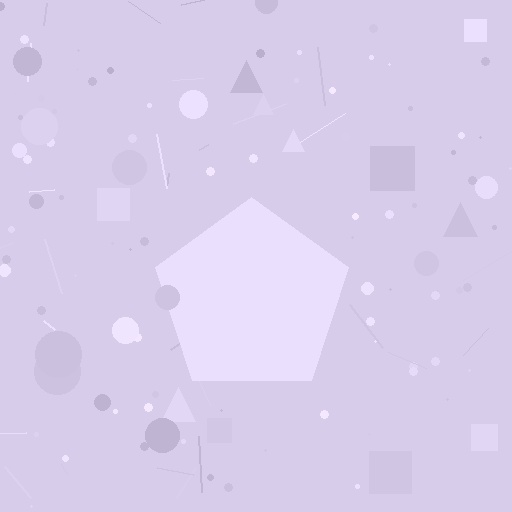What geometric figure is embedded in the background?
A pentagon is embedded in the background.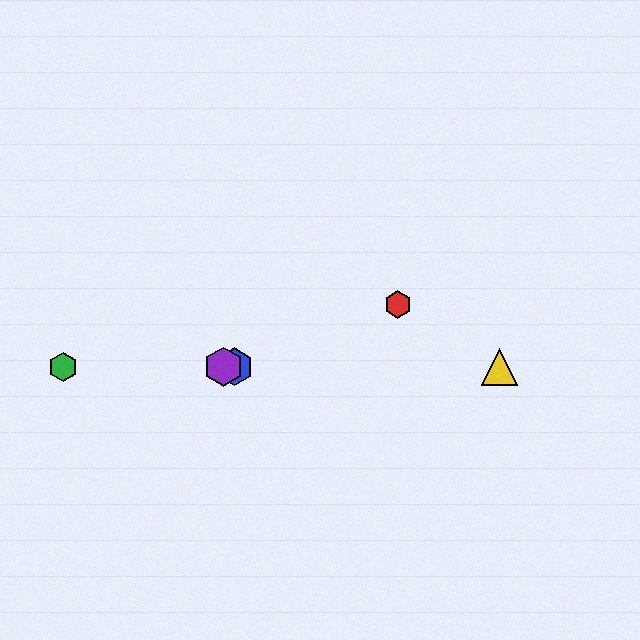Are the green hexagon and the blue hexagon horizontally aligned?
Yes, both are at y≈367.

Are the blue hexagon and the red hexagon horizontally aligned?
No, the blue hexagon is at y≈367 and the red hexagon is at y≈304.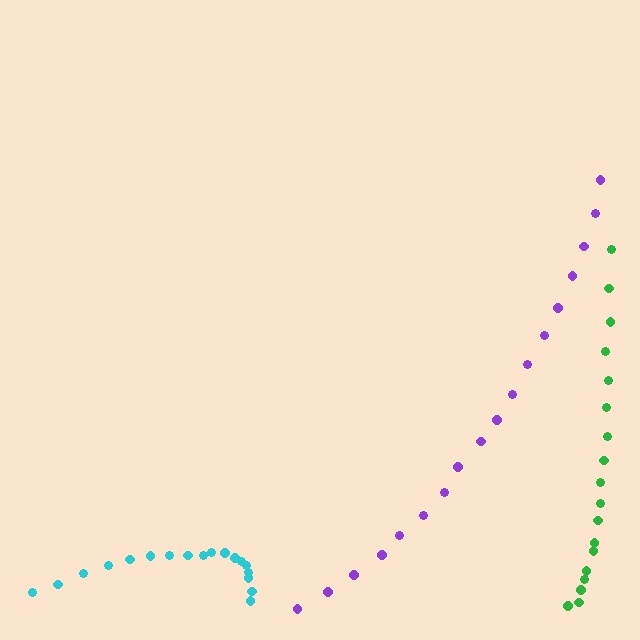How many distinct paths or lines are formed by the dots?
There are 3 distinct paths.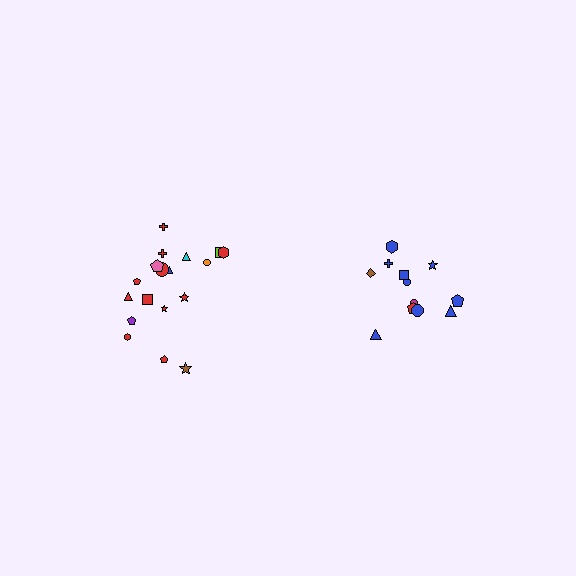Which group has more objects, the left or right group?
The left group.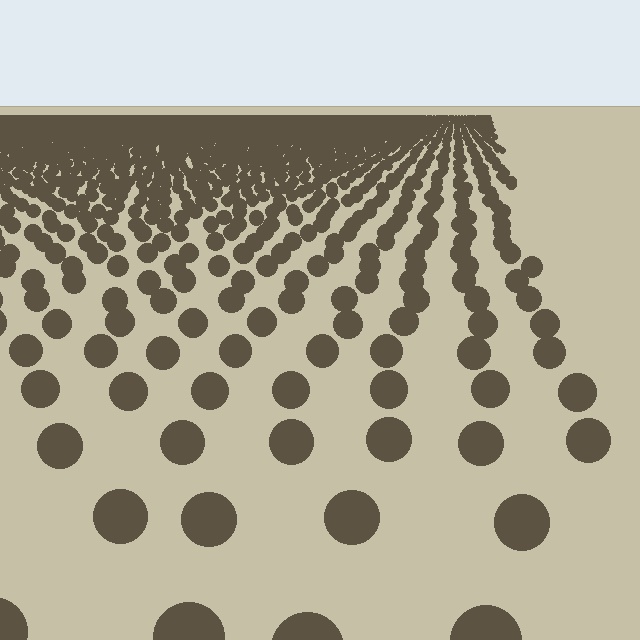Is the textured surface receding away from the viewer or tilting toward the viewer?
The surface is receding away from the viewer. Texture elements get smaller and denser toward the top.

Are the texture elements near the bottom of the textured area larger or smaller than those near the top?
Larger. Near the bottom, elements are closer to the viewer and appear at a bigger on-screen size.